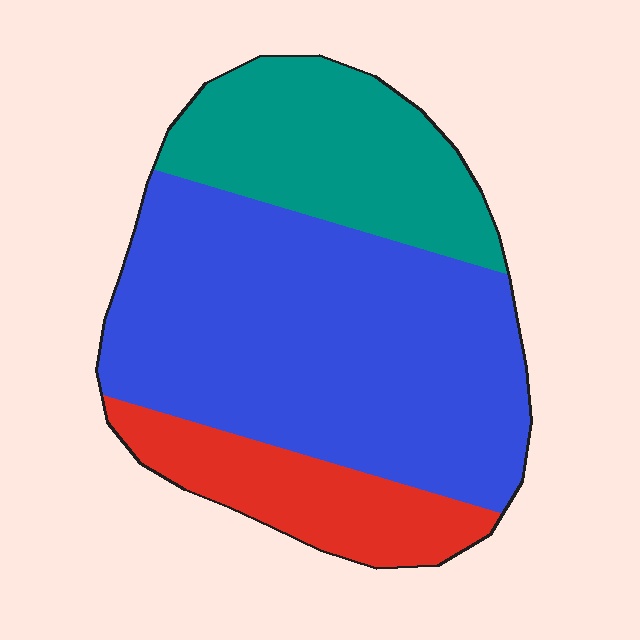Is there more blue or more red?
Blue.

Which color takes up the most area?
Blue, at roughly 60%.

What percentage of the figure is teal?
Teal takes up between a sixth and a third of the figure.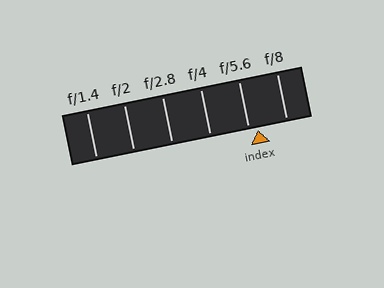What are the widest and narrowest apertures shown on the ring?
The widest aperture shown is f/1.4 and the narrowest is f/8.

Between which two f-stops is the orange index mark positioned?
The index mark is between f/5.6 and f/8.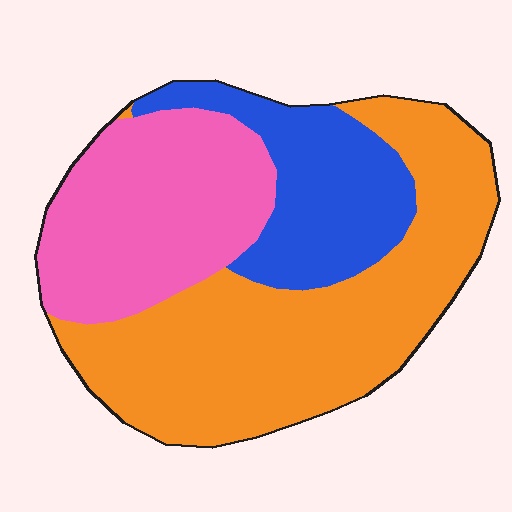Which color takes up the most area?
Orange, at roughly 50%.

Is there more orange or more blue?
Orange.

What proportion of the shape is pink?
Pink takes up between a quarter and a half of the shape.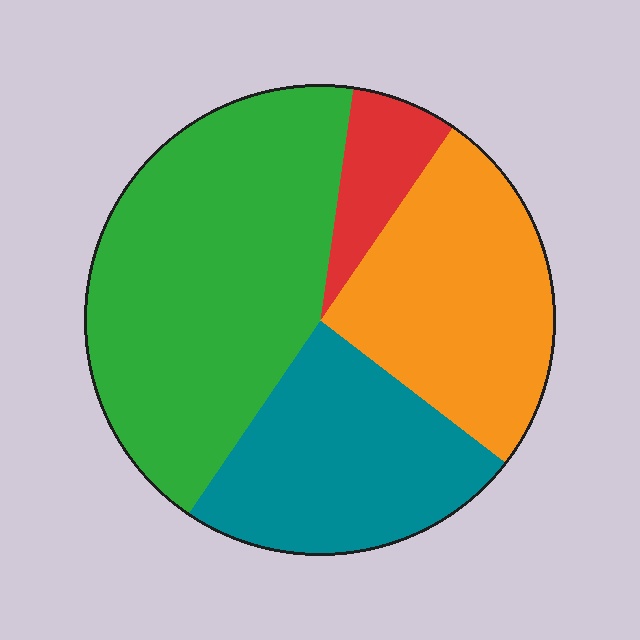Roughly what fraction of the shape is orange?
Orange takes up about one quarter (1/4) of the shape.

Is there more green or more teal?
Green.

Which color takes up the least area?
Red, at roughly 5%.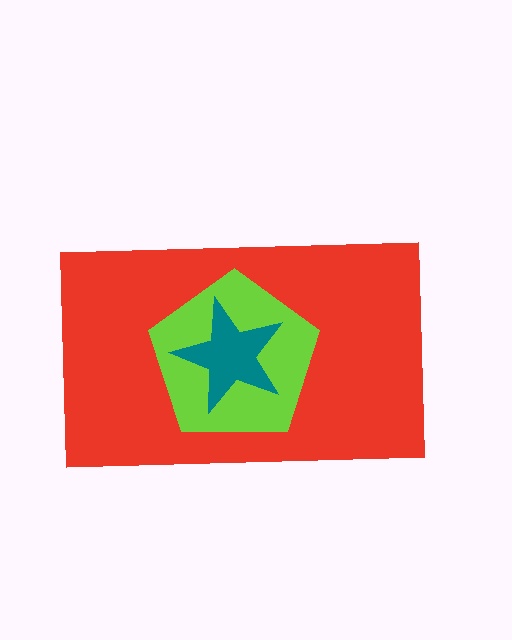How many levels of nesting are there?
3.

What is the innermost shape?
The teal star.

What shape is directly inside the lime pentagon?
The teal star.